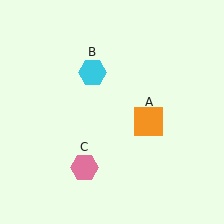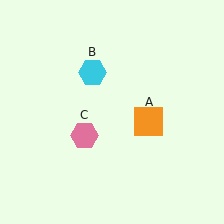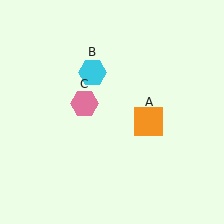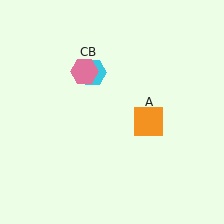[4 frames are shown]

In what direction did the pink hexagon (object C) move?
The pink hexagon (object C) moved up.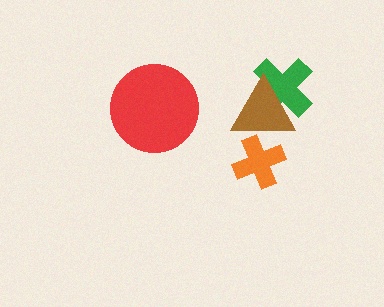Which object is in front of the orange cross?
The brown triangle is in front of the orange cross.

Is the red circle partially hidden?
No, no other shape covers it.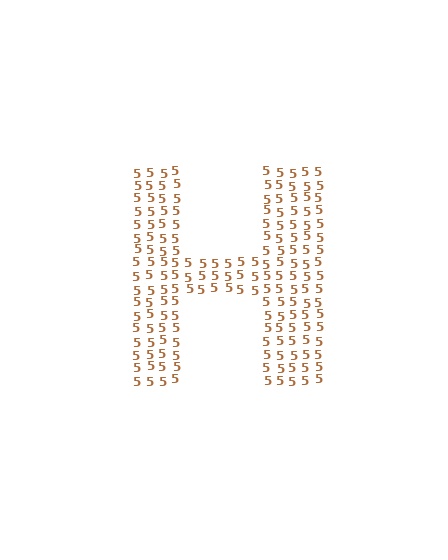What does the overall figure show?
The overall figure shows the letter H.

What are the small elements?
The small elements are digit 5's.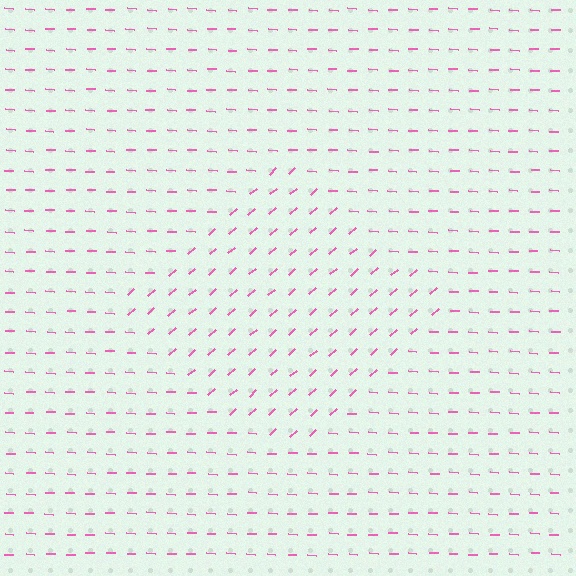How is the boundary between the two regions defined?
The boundary is defined purely by a change in line orientation (approximately 45 degrees difference). All lines are the same color and thickness.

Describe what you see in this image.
The image is filled with small pink line segments. A diamond region in the image has lines oriented differently from the surrounding lines, creating a visible texture boundary.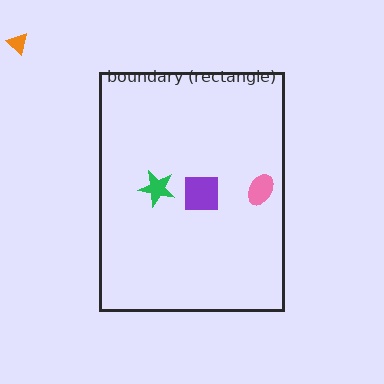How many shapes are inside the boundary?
3 inside, 1 outside.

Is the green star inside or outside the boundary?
Inside.